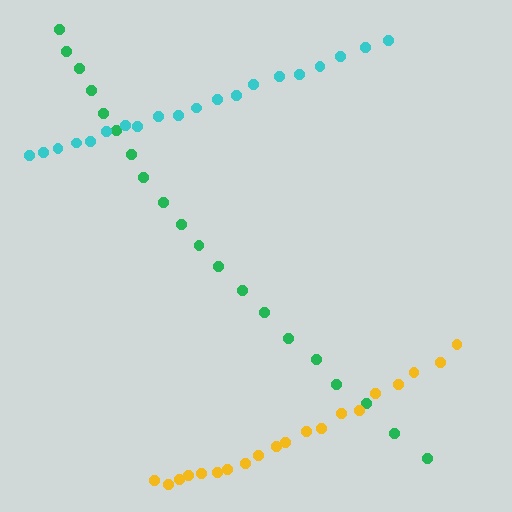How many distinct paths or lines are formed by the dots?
There are 3 distinct paths.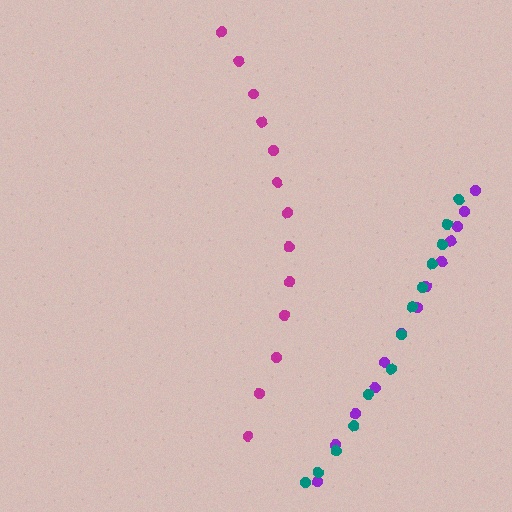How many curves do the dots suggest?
There are 3 distinct paths.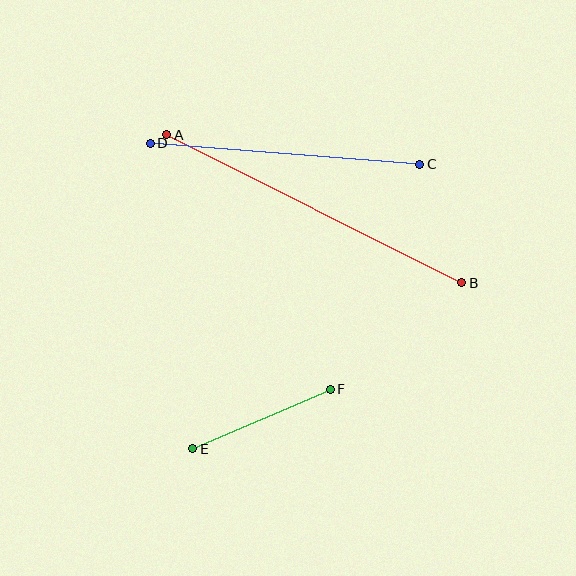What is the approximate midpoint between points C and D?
The midpoint is at approximately (285, 154) pixels.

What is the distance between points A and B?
The distance is approximately 330 pixels.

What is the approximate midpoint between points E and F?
The midpoint is at approximately (261, 419) pixels.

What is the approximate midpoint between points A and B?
The midpoint is at approximately (314, 209) pixels.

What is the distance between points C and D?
The distance is approximately 270 pixels.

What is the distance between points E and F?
The distance is approximately 150 pixels.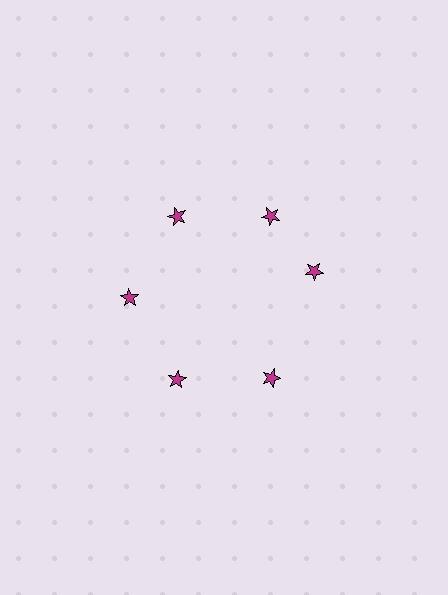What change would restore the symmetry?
The symmetry would be restored by rotating it back into even spacing with its neighbors so that all 6 stars sit at equal angles and equal distance from the center.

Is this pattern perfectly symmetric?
No. The 6 magenta stars are arranged in a ring, but one element near the 3 o'clock position is rotated out of alignment along the ring, breaking the 6-fold rotational symmetry.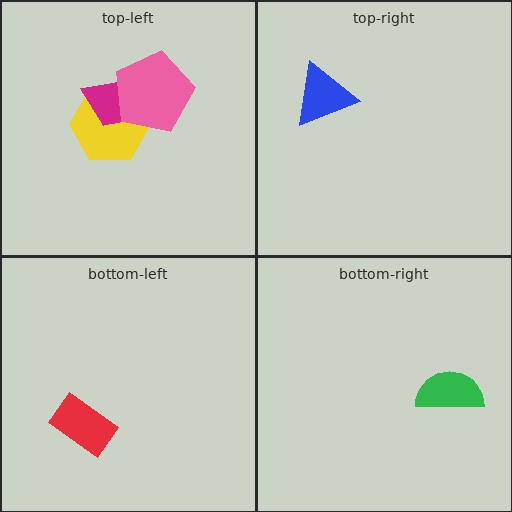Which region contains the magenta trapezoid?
The top-left region.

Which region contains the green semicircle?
The bottom-right region.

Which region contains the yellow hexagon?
The top-left region.